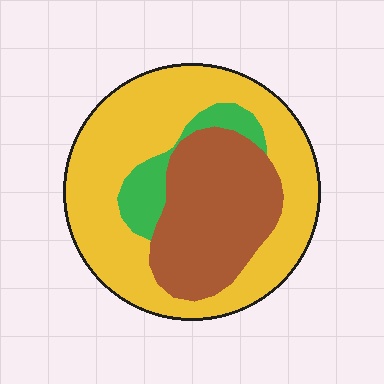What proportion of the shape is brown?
Brown takes up about one third (1/3) of the shape.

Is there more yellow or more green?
Yellow.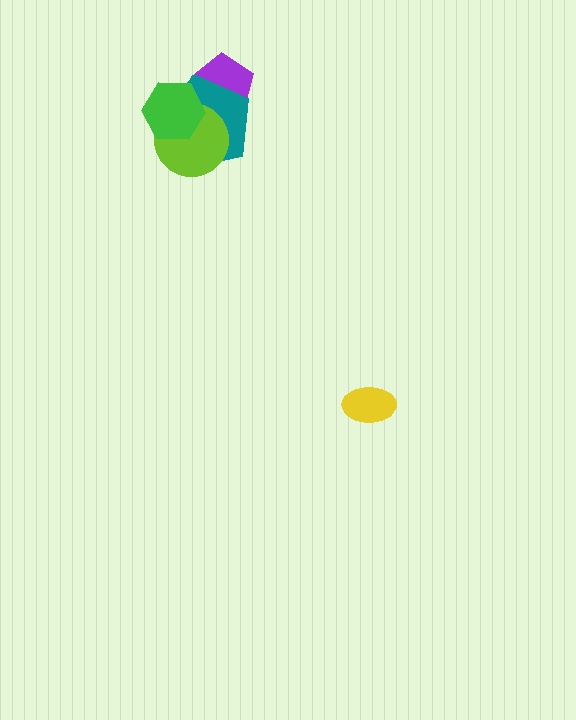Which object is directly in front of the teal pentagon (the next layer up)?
The lime circle is directly in front of the teal pentagon.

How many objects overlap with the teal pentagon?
3 objects overlap with the teal pentagon.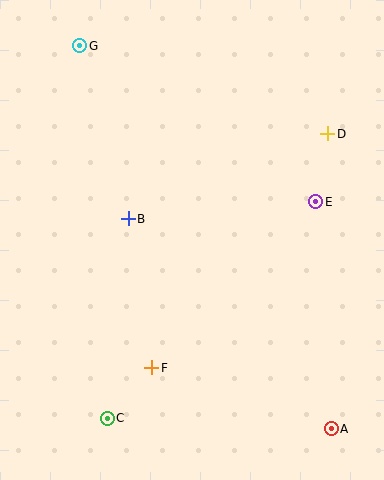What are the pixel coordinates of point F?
Point F is at (152, 368).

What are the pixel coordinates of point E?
Point E is at (316, 202).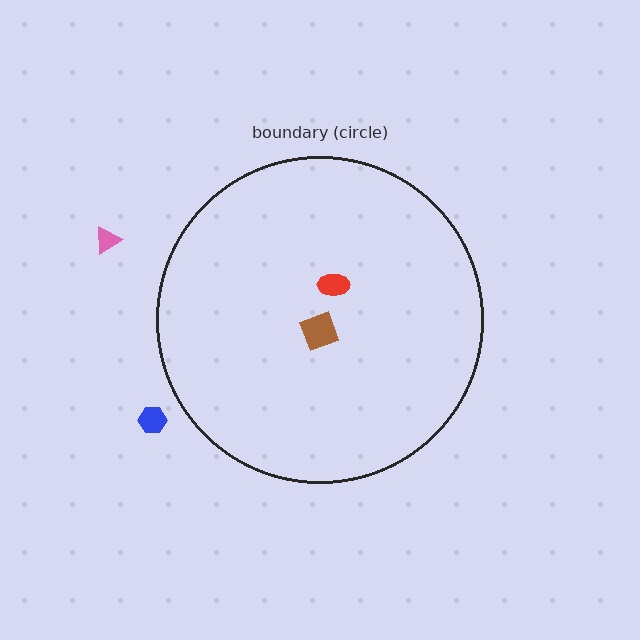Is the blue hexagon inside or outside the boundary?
Outside.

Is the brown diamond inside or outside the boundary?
Inside.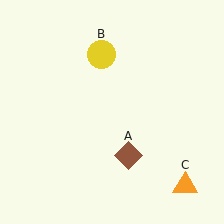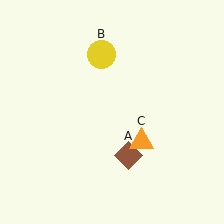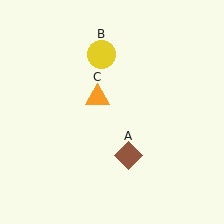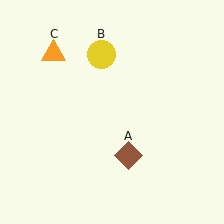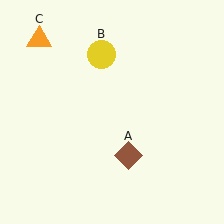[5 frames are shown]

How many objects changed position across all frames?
1 object changed position: orange triangle (object C).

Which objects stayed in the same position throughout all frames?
Brown diamond (object A) and yellow circle (object B) remained stationary.